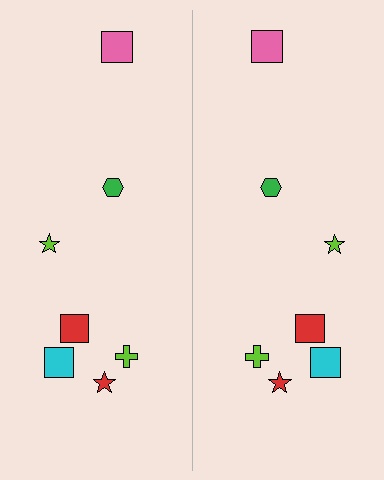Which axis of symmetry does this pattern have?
The pattern has a vertical axis of symmetry running through the center of the image.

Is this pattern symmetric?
Yes, this pattern has bilateral (reflection) symmetry.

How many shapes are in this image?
There are 14 shapes in this image.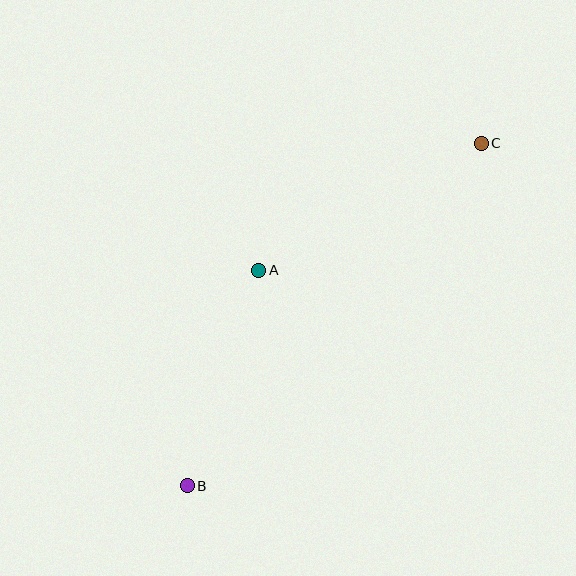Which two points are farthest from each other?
Points B and C are farthest from each other.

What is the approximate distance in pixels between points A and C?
The distance between A and C is approximately 256 pixels.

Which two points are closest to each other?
Points A and B are closest to each other.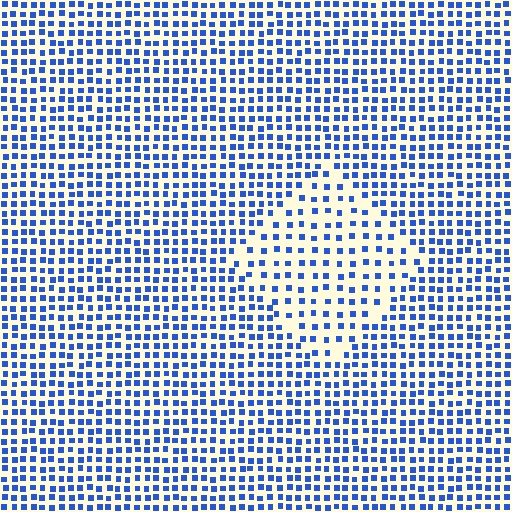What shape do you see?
I see a diamond.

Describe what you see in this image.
The image contains small blue elements arranged at two different densities. A diamond-shaped region is visible where the elements are less densely packed than the surrounding area.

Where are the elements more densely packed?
The elements are more densely packed outside the diamond boundary.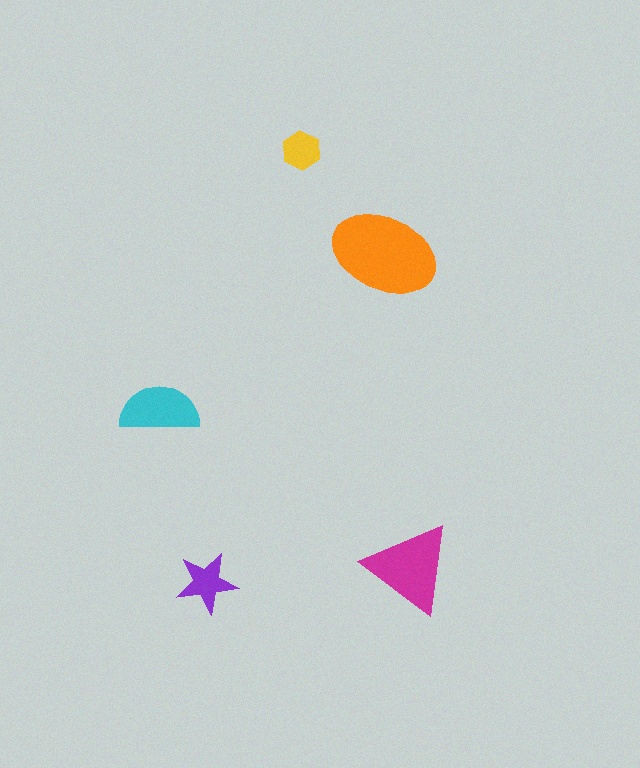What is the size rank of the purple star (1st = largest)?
4th.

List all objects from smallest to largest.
The yellow hexagon, the purple star, the cyan semicircle, the magenta triangle, the orange ellipse.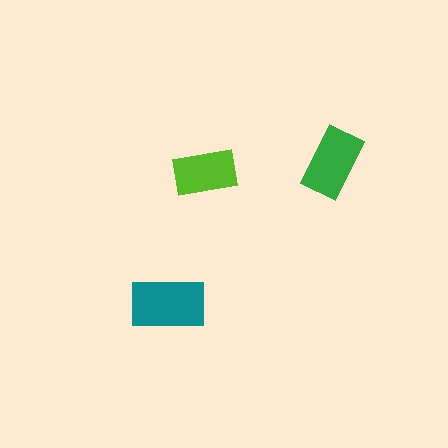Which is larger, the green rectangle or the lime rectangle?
The green one.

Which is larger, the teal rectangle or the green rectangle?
The teal one.